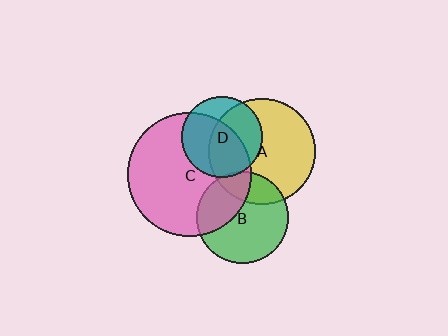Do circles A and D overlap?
Yes.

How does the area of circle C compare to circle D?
Approximately 2.3 times.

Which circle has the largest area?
Circle C (pink).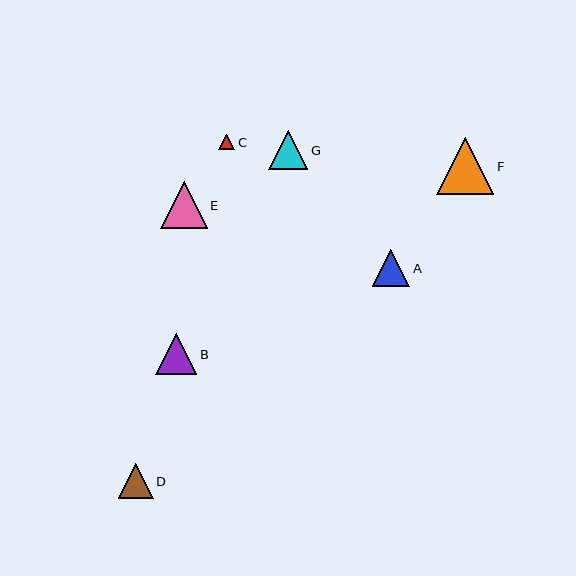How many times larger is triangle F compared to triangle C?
Triangle F is approximately 3.6 times the size of triangle C.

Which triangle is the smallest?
Triangle C is the smallest with a size of approximately 16 pixels.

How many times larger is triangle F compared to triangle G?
Triangle F is approximately 1.5 times the size of triangle G.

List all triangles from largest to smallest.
From largest to smallest: F, E, B, G, A, D, C.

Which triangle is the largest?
Triangle F is the largest with a size of approximately 57 pixels.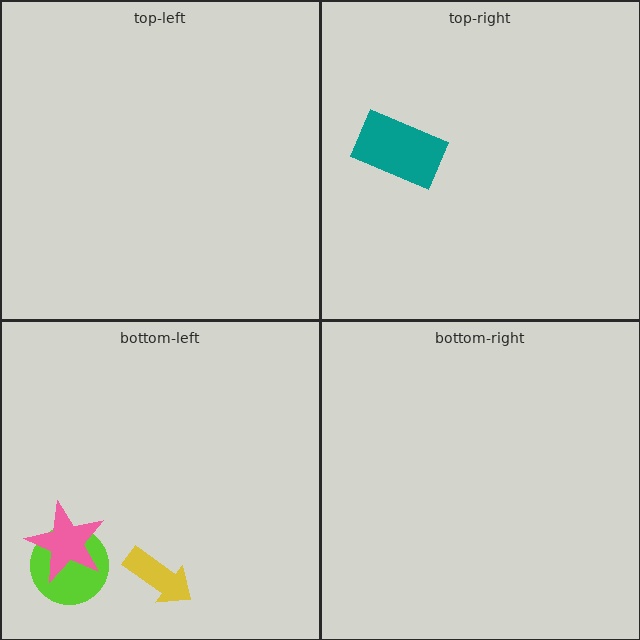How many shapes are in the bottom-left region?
3.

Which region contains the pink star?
The bottom-left region.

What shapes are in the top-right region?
The teal rectangle.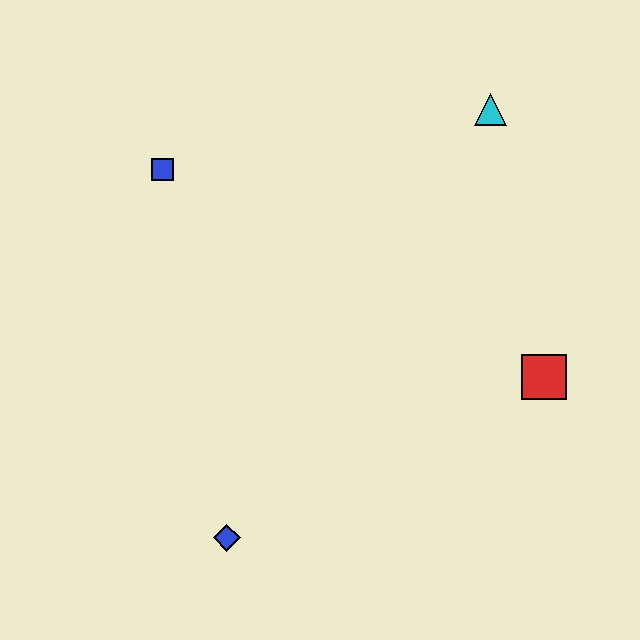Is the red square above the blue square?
No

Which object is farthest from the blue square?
The red square is farthest from the blue square.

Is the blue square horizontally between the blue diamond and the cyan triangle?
No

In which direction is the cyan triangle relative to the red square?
The cyan triangle is above the red square.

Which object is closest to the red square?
The cyan triangle is closest to the red square.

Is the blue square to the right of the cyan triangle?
No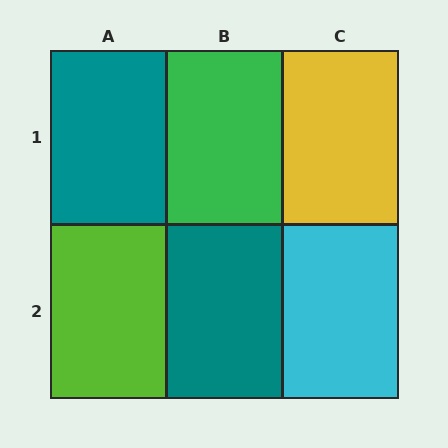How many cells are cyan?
1 cell is cyan.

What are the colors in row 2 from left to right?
Lime, teal, cyan.